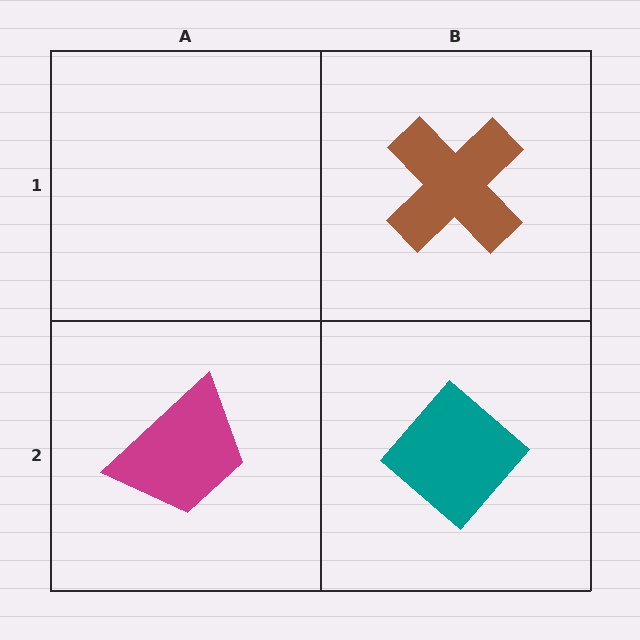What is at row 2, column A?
A magenta trapezoid.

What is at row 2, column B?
A teal diamond.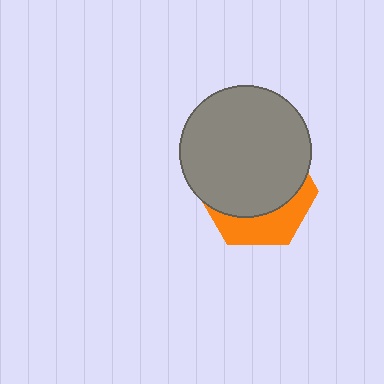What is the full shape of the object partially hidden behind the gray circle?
The partially hidden object is an orange hexagon.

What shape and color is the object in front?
The object in front is a gray circle.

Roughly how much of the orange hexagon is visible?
A small part of it is visible (roughly 32%).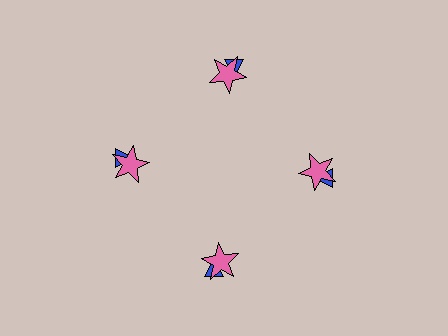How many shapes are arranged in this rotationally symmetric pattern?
There are 8 shapes, arranged in 4 groups of 2.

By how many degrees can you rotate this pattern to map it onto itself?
The pattern maps onto itself every 90 degrees of rotation.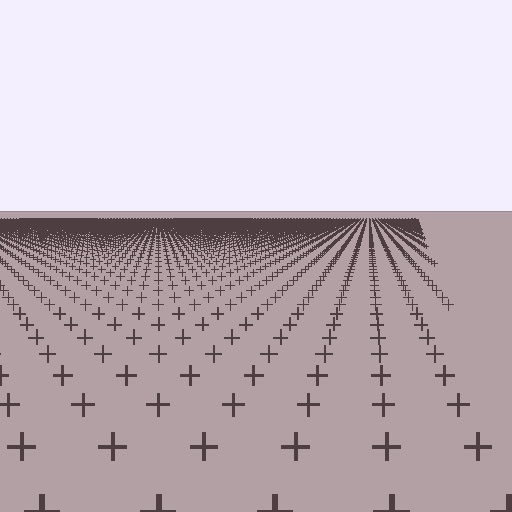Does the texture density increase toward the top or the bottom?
Density increases toward the top.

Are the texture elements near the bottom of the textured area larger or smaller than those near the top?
Larger. Near the bottom, elements are closer to the viewer and appear at a bigger on-screen size.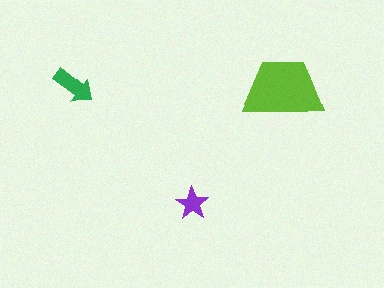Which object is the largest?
The lime trapezoid.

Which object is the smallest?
The purple star.